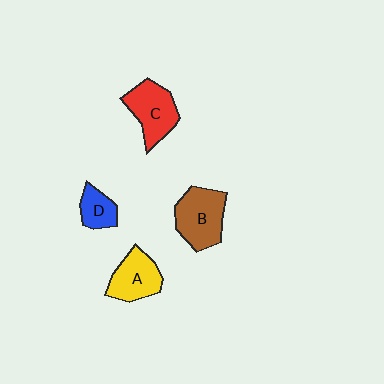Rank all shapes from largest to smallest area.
From largest to smallest: B (brown), C (red), A (yellow), D (blue).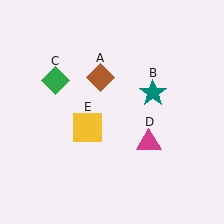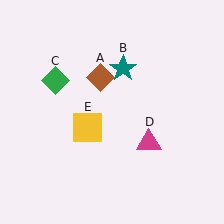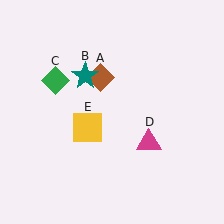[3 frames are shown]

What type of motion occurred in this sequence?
The teal star (object B) rotated counterclockwise around the center of the scene.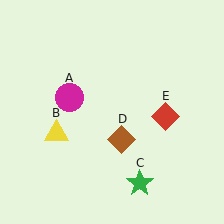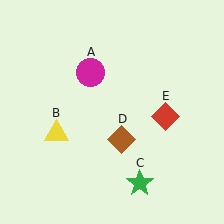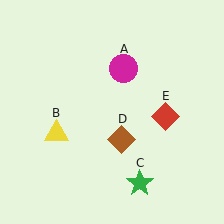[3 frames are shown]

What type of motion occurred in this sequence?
The magenta circle (object A) rotated clockwise around the center of the scene.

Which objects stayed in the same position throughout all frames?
Yellow triangle (object B) and green star (object C) and brown diamond (object D) and red diamond (object E) remained stationary.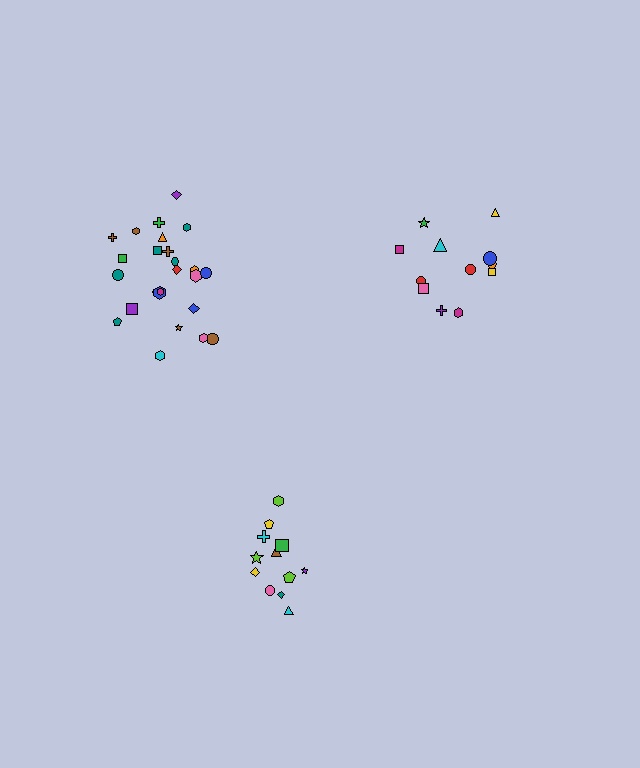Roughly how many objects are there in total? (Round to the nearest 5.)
Roughly 50 objects in total.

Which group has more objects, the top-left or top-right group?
The top-left group.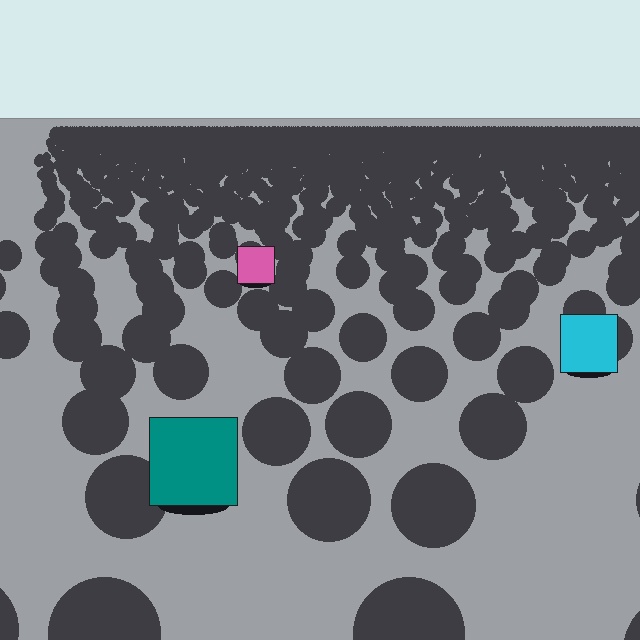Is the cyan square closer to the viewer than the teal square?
No. The teal square is closer — you can tell from the texture gradient: the ground texture is coarser near it.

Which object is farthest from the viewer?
The pink square is farthest from the viewer. It appears smaller and the ground texture around it is denser.